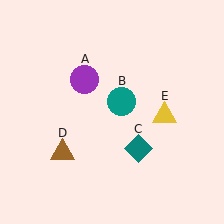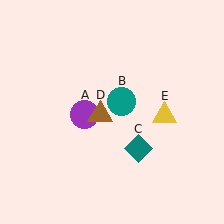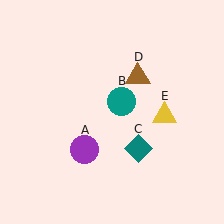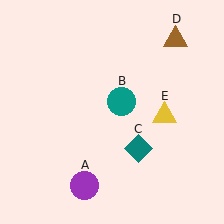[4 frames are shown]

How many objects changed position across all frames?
2 objects changed position: purple circle (object A), brown triangle (object D).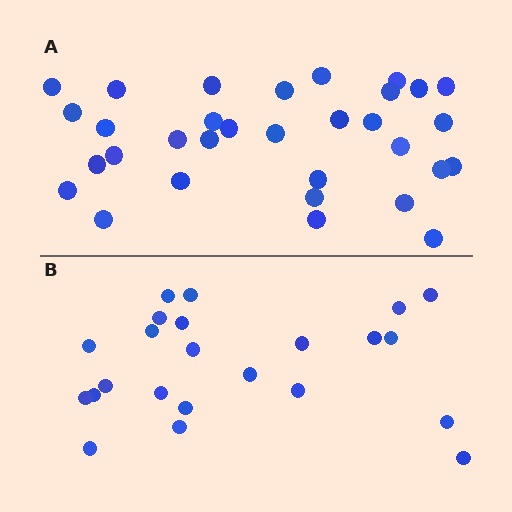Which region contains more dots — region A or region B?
Region A (the top region) has more dots.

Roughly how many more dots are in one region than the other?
Region A has roughly 8 or so more dots than region B.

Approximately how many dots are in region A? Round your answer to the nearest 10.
About 30 dots. (The exact count is 32, which rounds to 30.)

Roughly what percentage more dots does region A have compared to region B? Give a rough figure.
About 40% more.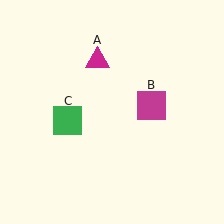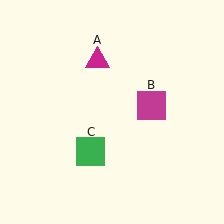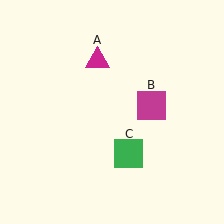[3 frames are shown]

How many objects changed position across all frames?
1 object changed position: green square (object C).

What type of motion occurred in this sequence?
The green square (object C) rotated counterclockwise around the center of the scene.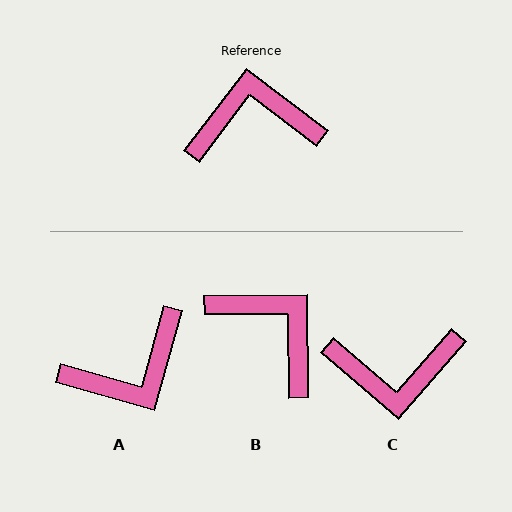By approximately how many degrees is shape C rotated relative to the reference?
Approximately 177 degrees counter-clockwise.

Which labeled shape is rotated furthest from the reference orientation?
C, about 177 degrees away.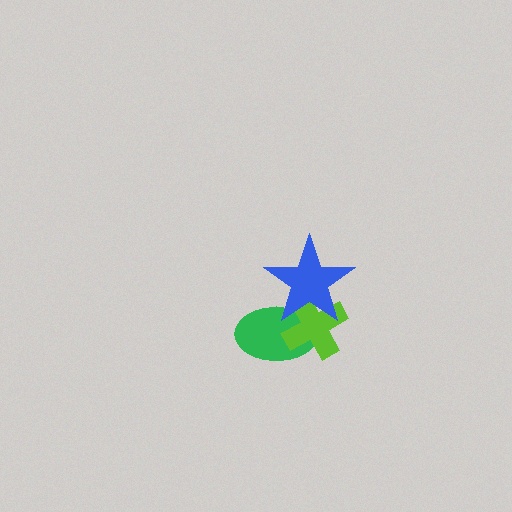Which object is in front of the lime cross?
The blue star is in front of the lime cross.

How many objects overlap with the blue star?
2 objects overlap with the blue star.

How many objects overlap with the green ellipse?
2 objects overlap with the green ellipse.